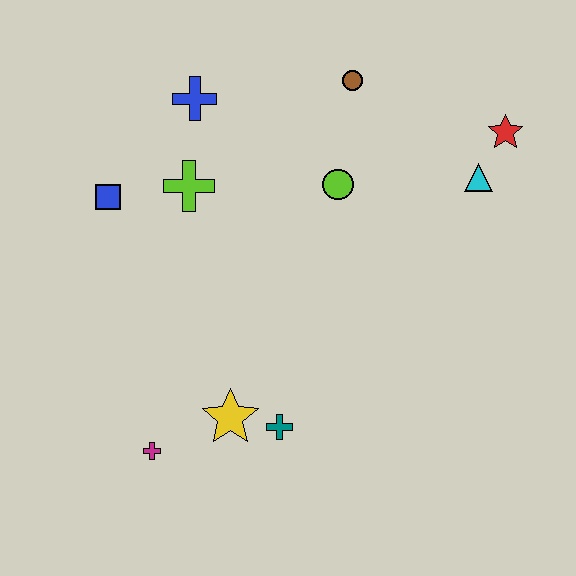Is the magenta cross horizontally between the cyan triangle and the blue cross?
No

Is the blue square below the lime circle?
Yes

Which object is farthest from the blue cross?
The magenta cross is farthest from the blue cross.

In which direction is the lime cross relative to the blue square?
The lime cross is to the right of the blue square.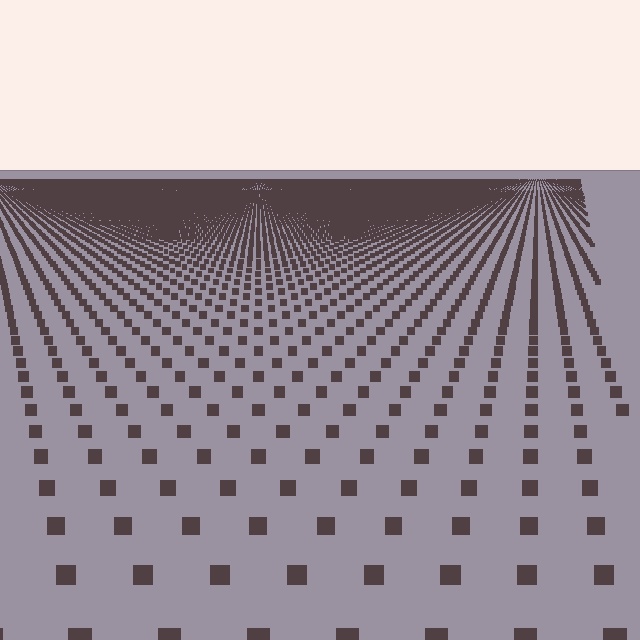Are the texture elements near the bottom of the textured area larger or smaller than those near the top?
Larger. Near the bottom, elements are closer to the viewer and appear at a bigger on-screen size.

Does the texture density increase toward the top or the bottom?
Density increases toward the top.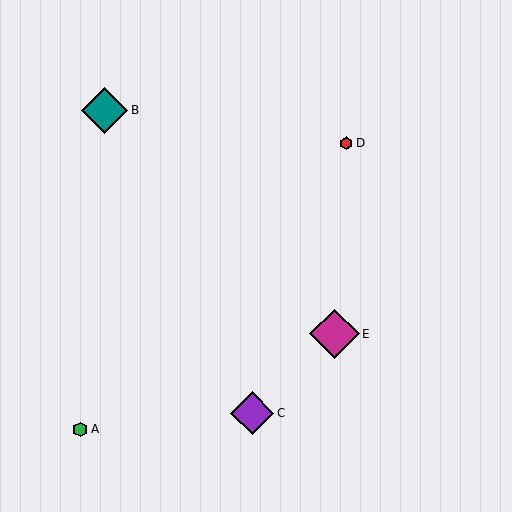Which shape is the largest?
The magenta diamond (labeled E) is the largest.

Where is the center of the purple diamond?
The center of the purple diamond is at (252, 413).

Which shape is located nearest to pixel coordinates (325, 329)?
The magenta diamond (labeled E) at (334, 334) is nearest to that location.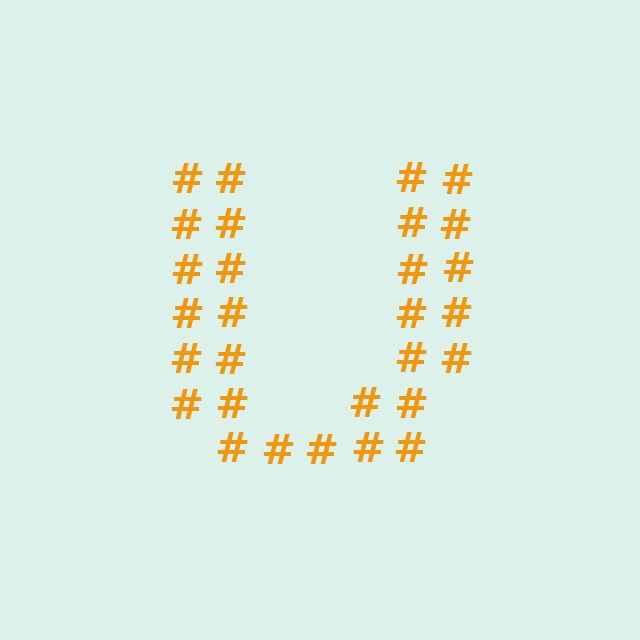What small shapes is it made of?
It is made of small hash symbols.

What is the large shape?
The large shape is the letter U.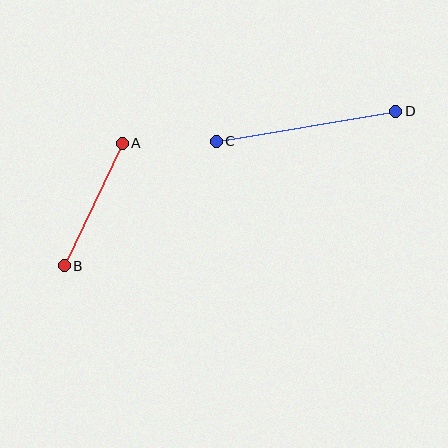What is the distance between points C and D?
The distance is approximately 182 pixels.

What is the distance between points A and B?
The distance is approximately 136 pixels.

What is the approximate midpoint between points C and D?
The midpoint is at approximately (306, 126) pixels.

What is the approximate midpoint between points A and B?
The midpoint is at approximately (93, 204) pixels.